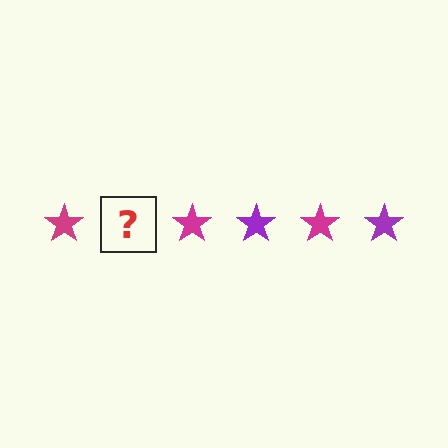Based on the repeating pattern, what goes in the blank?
The blank should be a purple star.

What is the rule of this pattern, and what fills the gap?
The rule is that the pattern cycles through magenta, purple stars. The gap should be filled with a purple star.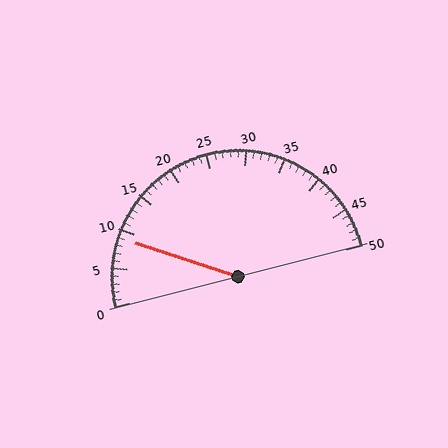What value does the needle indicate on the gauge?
The needle indicates approximately 9.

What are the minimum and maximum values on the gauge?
The gauge ranges from 0 to 50.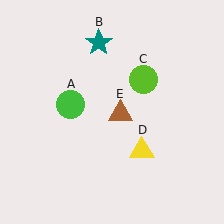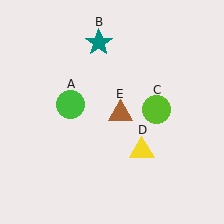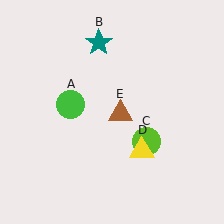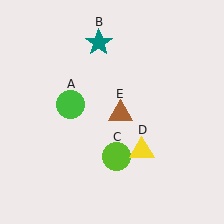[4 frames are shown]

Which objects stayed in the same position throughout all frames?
Green circle (object A) and teal star (object B) and yellow triangle (object D) and brown triangle (object E) remained stationary.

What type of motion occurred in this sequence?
The lime circle (object C) rotated clockwise around the center of the scene.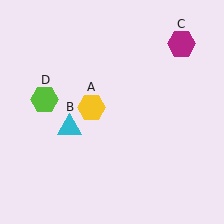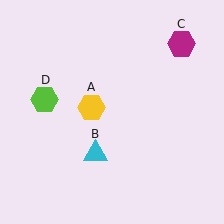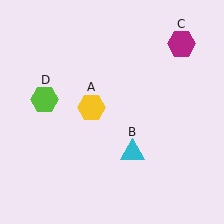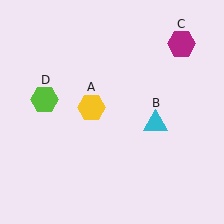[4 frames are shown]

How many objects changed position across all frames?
1 object changed position: cyan triangle (object B).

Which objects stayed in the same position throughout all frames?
Yellow hexagon (object A) and magenta hexagon (object C) and lime hexagon (object D) remained stationary.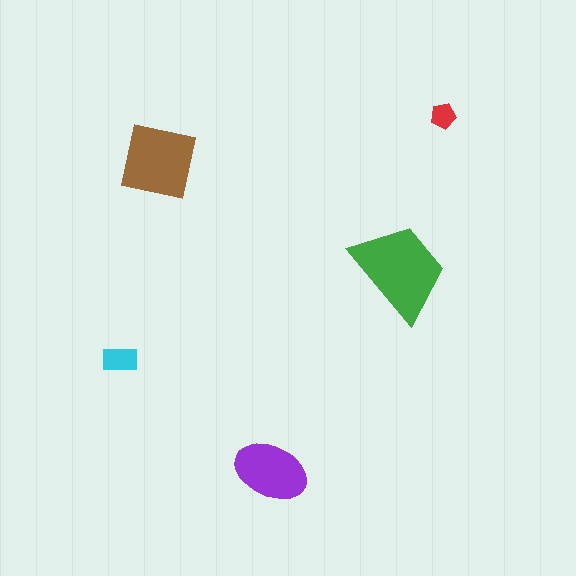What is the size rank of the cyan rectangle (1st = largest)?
4th.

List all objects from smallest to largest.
The red pentagon, the cyan rectangle, the purple ellipse, the brown square, the green trapezoid.